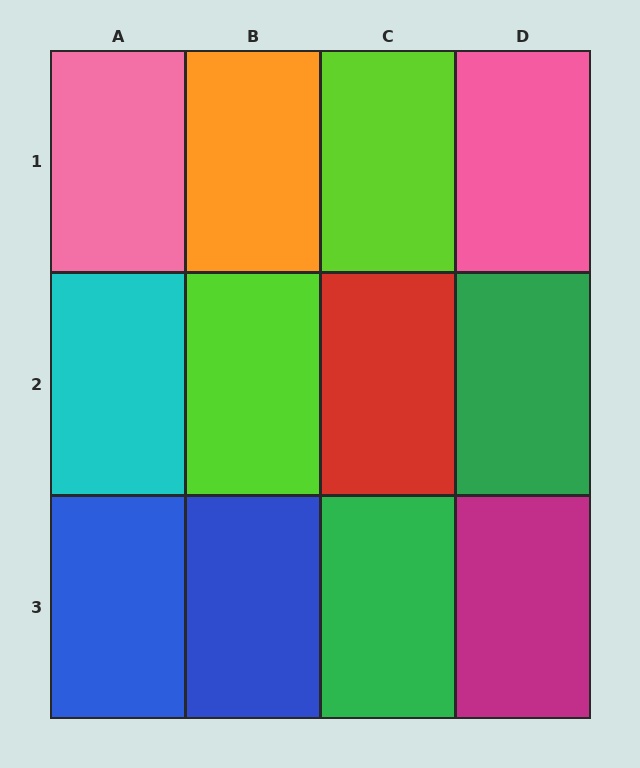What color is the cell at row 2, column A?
Cyan.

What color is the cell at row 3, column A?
Blue.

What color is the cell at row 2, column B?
Lime.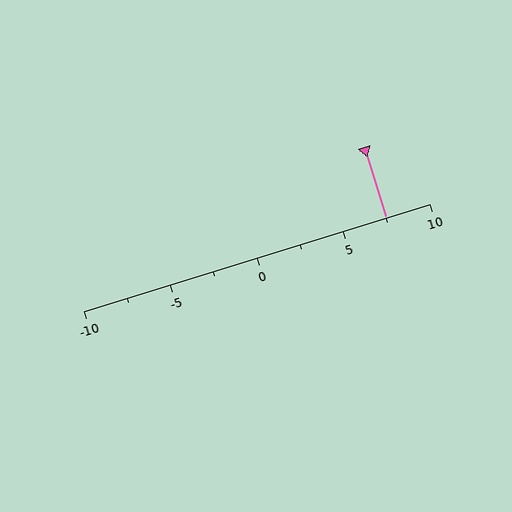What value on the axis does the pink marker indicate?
The marker indicates approximately 7.5.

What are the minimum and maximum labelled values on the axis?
The axis runs from -10 to 10.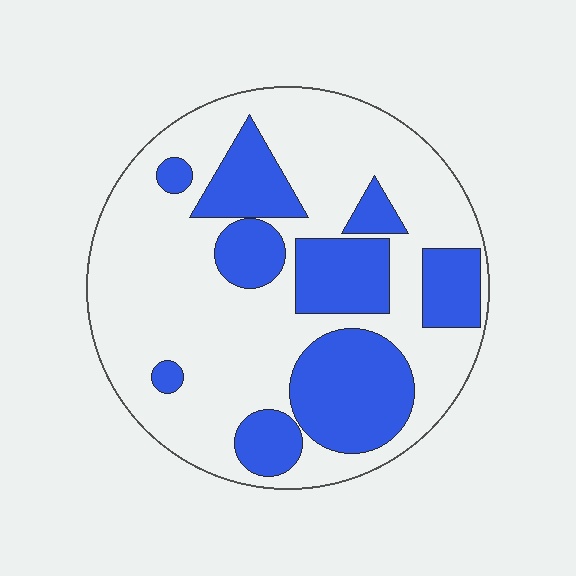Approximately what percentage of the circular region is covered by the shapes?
Approximately 35%.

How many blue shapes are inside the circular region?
9.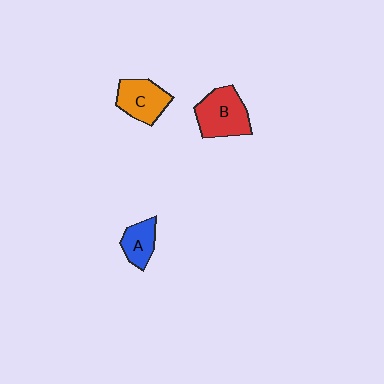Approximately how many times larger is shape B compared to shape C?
Approximately 1.2 times.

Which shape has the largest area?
Shape B (red).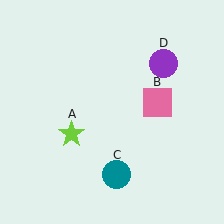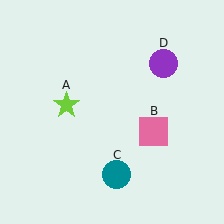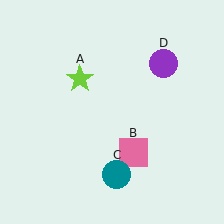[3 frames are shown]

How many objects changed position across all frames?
2 objects changed position: lime star (object A), pink square (object B).